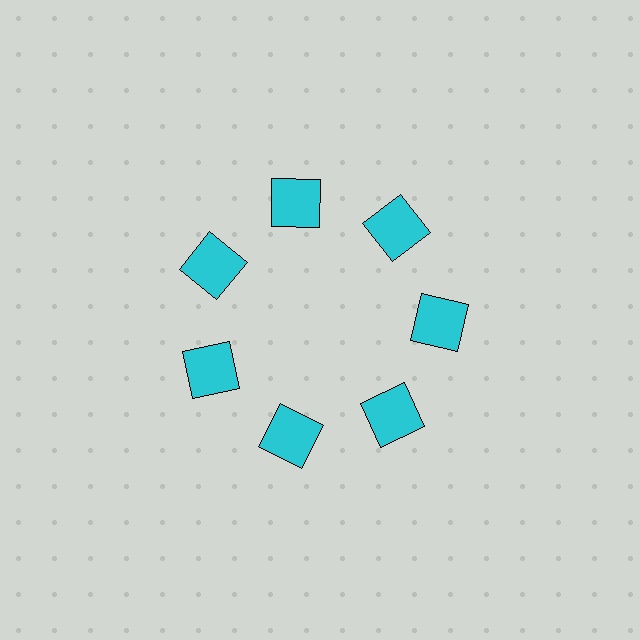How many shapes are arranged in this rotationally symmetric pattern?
There are 7 shapes, arranged in 7 groups of 1.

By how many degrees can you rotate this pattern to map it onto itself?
The pattern maps onto itself every 51 degrees of rotation.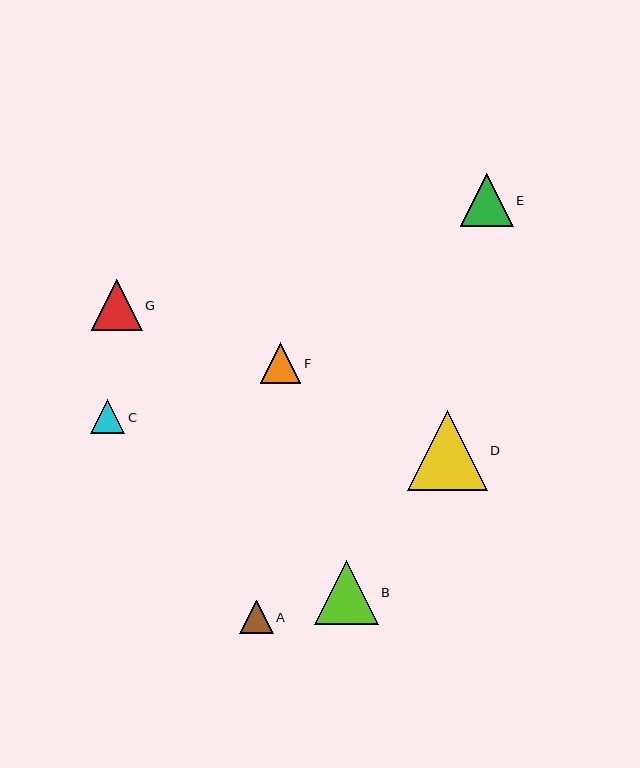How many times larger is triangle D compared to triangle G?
Triangle D is approximately 1.6 times the size of triangle G.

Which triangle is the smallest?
Triangle A is the smallest with a size of approximately 34 pixels.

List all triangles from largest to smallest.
From largest to smallest: D, B, E, G, F, C, A.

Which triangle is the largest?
Triangle D is the largest with a size of approximately 80 pixels.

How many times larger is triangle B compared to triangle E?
Triangle B is approximately 1.2 times the size of triangle E.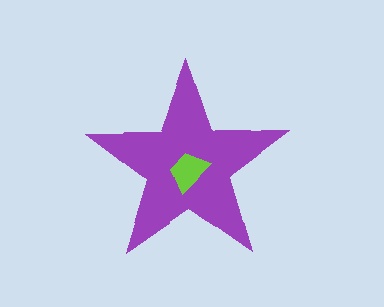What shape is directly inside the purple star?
The lime trapezoid.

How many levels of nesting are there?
2.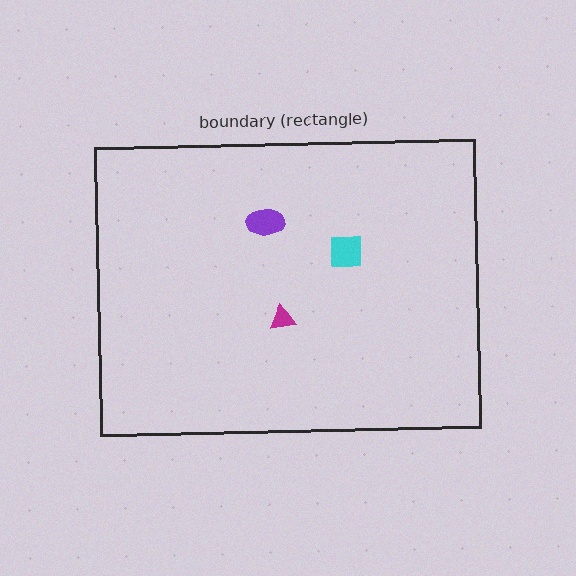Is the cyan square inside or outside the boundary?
Inside.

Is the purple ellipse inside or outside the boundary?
Inside.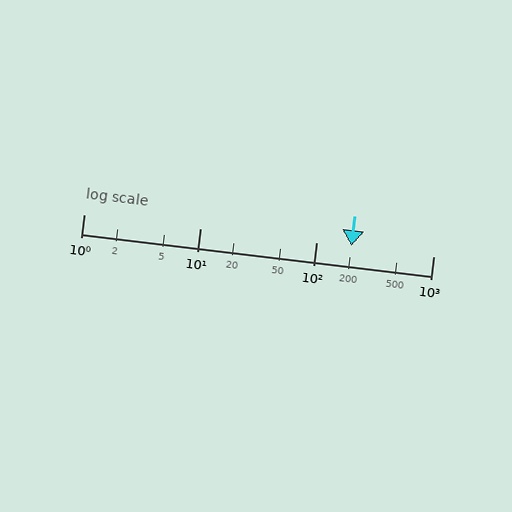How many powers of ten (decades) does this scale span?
The scale spans 3 decades, from 1 to 1000.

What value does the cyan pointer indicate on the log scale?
The pointer indicates approximately 200.